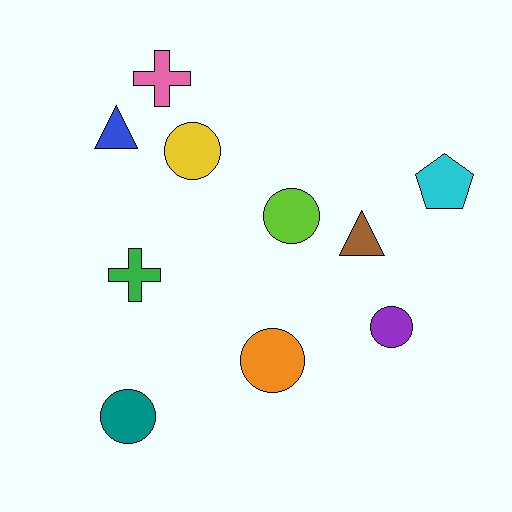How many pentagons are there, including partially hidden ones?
There is 1 pentagon.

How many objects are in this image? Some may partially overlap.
There are 10 objects.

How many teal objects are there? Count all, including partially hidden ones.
There is 1 teal object.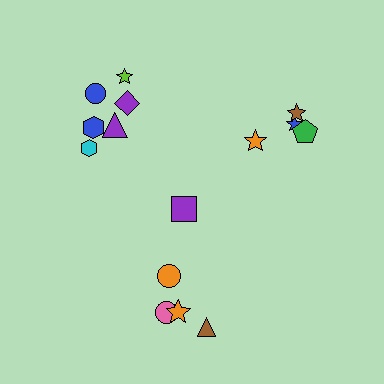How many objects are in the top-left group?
There are 6 objects.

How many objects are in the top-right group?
There are 4 objects.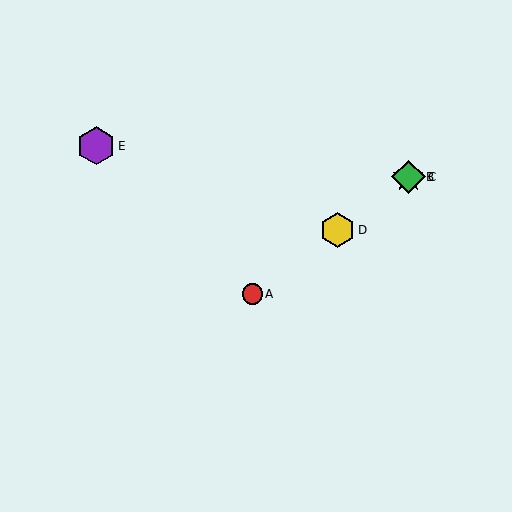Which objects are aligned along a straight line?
Objects A, B, C, D are aligned along a straight line.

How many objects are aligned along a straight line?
4 objects (A, B, C, D) are aligned along a straight line.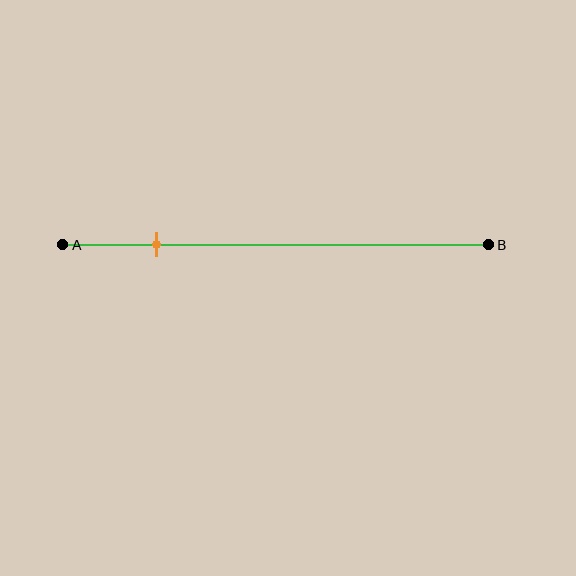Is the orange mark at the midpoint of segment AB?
No, the mark is at about 20% from A, not at the 50% midpoint.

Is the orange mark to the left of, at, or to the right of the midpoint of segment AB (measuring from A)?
The orange mark is to the left of the midpoint of segment AB.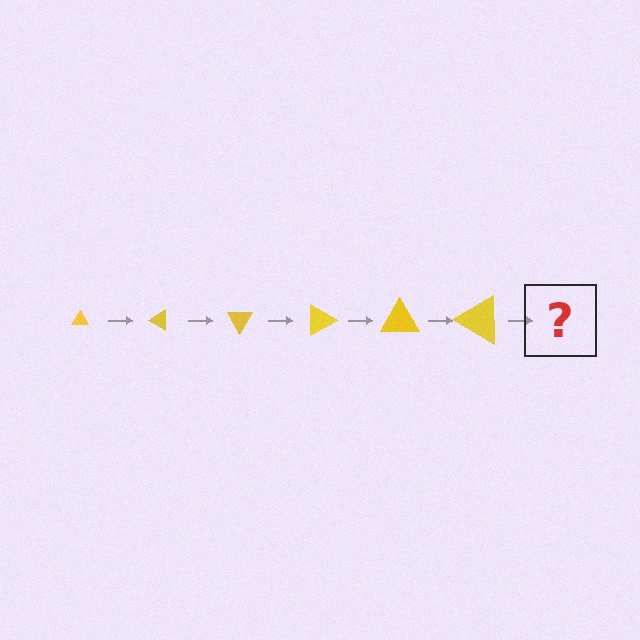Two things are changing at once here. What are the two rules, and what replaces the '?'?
The two rules are that the triangle grows larger each step and it rotates 30 degrees each step. The '?' should be a triangle, larger than the previous one and rotated 180 degrees from the start.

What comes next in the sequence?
The next element should be a triangle, larger than the previous one and rotated 180 degrees from the start.